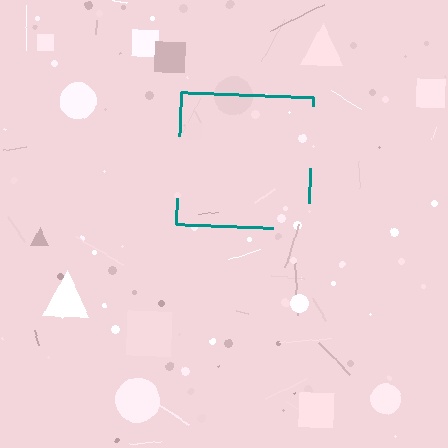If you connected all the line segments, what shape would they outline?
They would outline a square.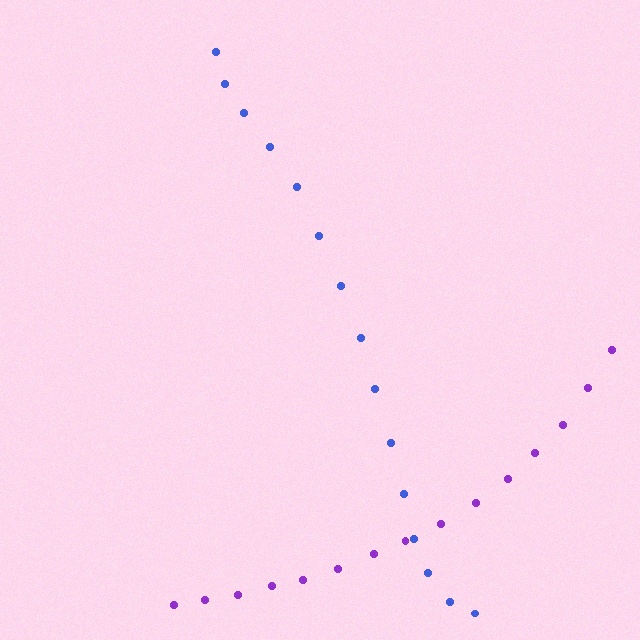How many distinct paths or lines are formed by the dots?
There are 2 distinct paths.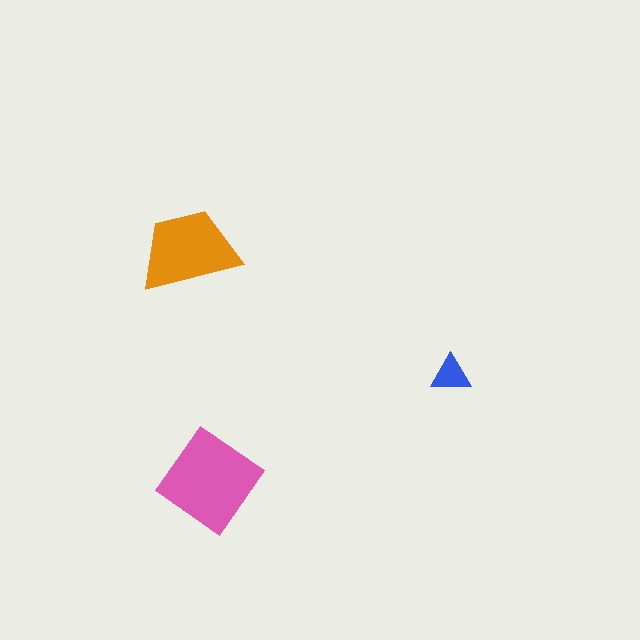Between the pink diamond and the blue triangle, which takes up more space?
The pink diamond.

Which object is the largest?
The pink diamond.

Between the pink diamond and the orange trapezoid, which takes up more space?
The pink diamond.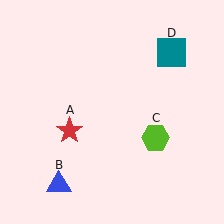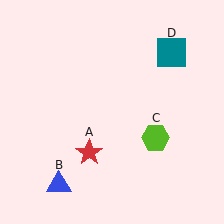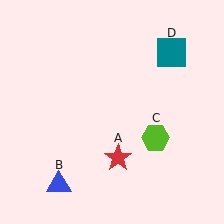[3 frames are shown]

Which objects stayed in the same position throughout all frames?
Blue triangle (object B) and lime hexagon (object C) and teal square (object D) remained stationary.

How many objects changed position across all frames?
1 object changed position: red star (object A).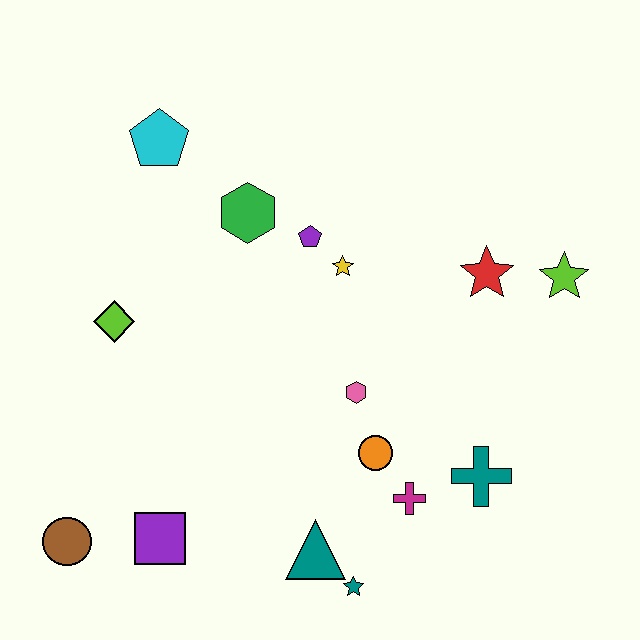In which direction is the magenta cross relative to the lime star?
The magenta cross is below the lime star.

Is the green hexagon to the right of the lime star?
No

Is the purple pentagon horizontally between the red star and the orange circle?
No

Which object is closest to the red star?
The lime star is closest to the red star.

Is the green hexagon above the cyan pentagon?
No